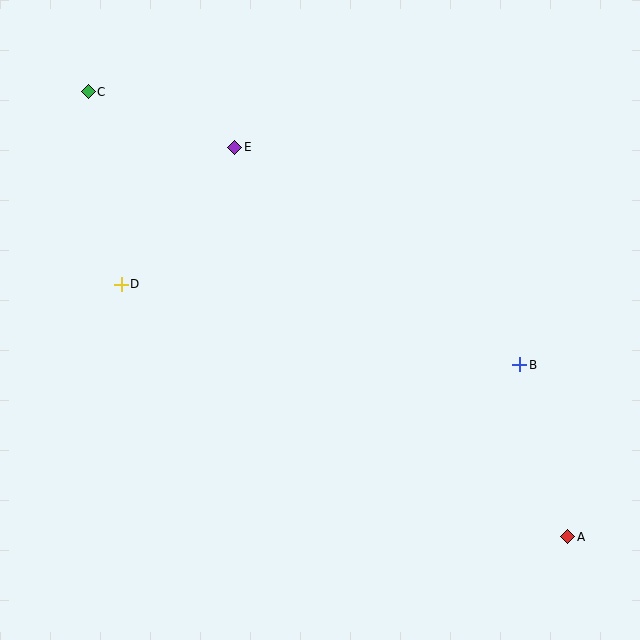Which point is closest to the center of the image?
Point E at (235, 147) is closest to the center.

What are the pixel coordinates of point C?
Point C is at (88, 92).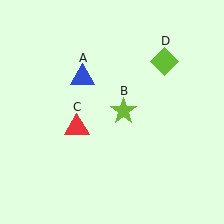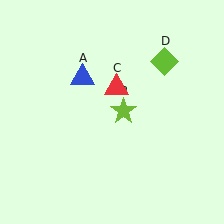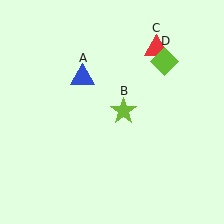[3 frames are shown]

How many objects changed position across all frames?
1 object changed position: red triangle (object C).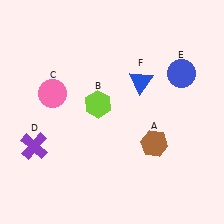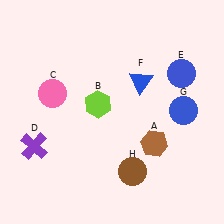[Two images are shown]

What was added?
A blue circle (G), a brown circle (H) were added in Image 2.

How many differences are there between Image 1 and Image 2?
There are 2 differences between the two images.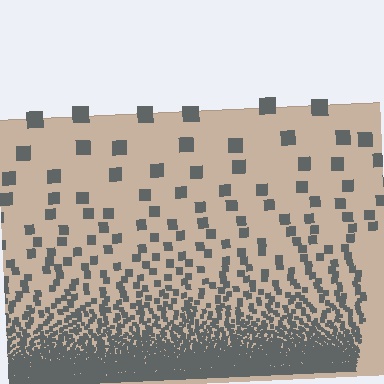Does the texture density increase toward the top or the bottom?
Density increases toward the bottom.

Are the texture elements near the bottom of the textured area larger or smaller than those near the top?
Smaller. The gradient is inverted — elements near the bottom are smaller and denser.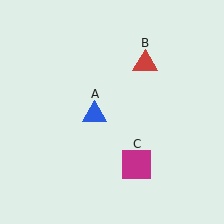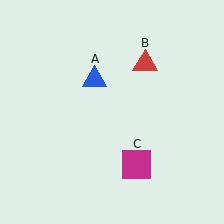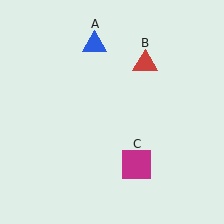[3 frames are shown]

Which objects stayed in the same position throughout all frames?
Red triangle (object B) and magenta square (object C) remained stationary.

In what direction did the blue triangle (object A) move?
The blue triangle (object A) moved up.